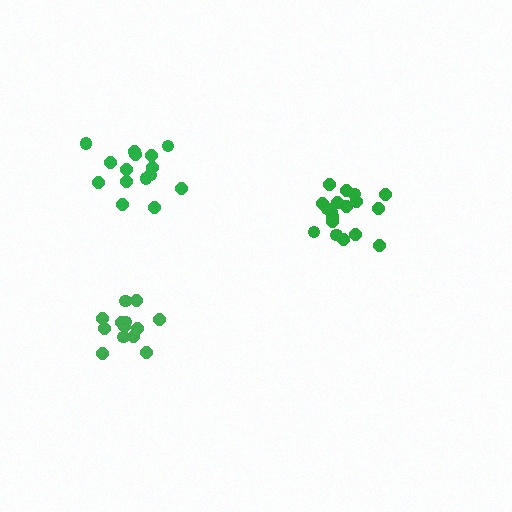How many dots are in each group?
Group 1: 15 dots, Group 2: 18 dots, Group 3: 13 dots (46 total).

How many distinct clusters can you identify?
There are 3 distinct clusters.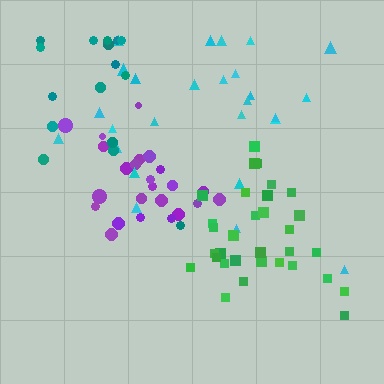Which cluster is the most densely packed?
Purple.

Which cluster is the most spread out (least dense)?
Cyan.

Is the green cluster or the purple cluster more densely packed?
Purple.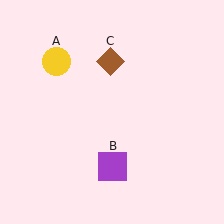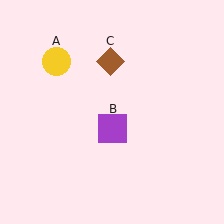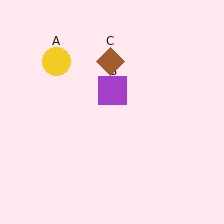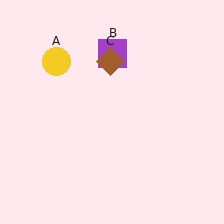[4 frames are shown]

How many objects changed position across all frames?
1 object changed position: purple square (object B).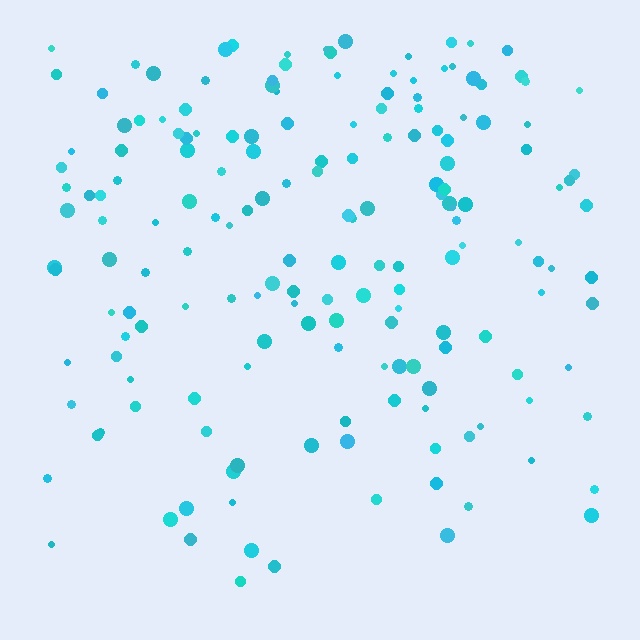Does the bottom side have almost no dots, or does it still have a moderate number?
Still a moderate number, just noticeably fewer than the top.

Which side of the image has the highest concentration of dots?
The top.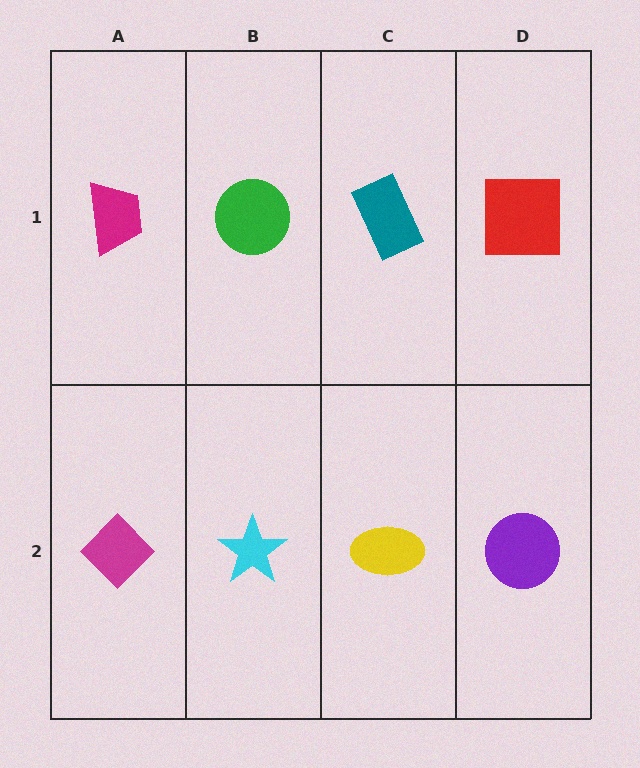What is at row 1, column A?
A magenta trapezoid.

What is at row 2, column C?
A yellow ellipse.